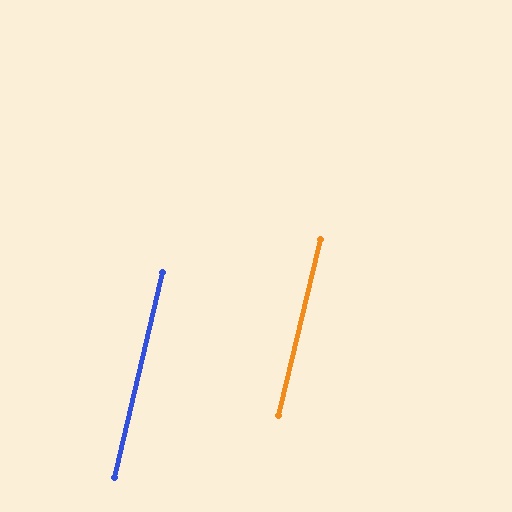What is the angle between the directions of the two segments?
Approximately 0 degrees.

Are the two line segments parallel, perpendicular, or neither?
Parallel — their directions differ by only 0.4°.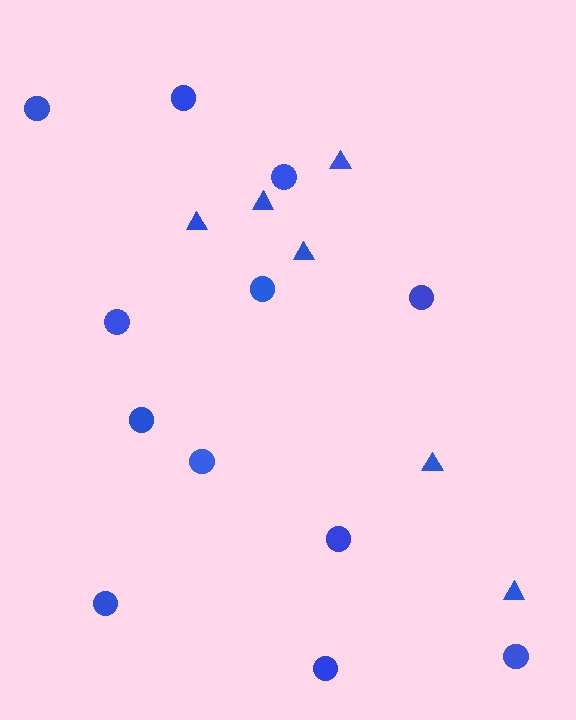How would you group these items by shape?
There are 2 groups: one group of circles (12) and one group of triangles (6).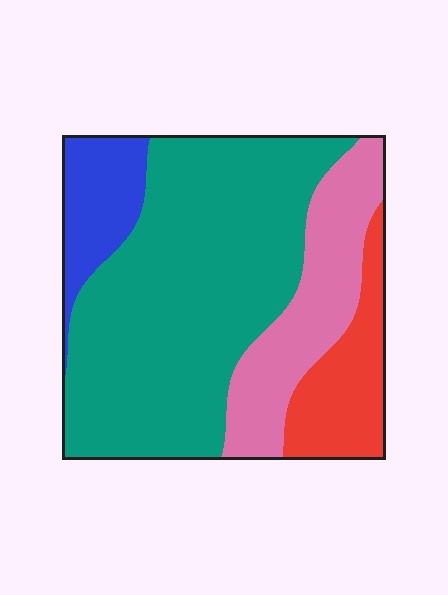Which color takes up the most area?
Teal, at roughly 55%.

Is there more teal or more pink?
Teal.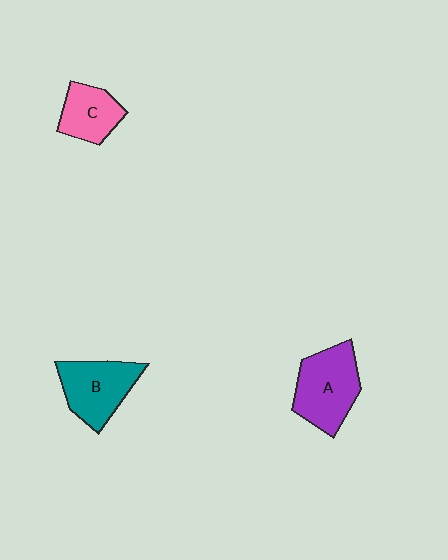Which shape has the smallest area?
Shape C (pink).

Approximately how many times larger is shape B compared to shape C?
Approximately 1.4 times.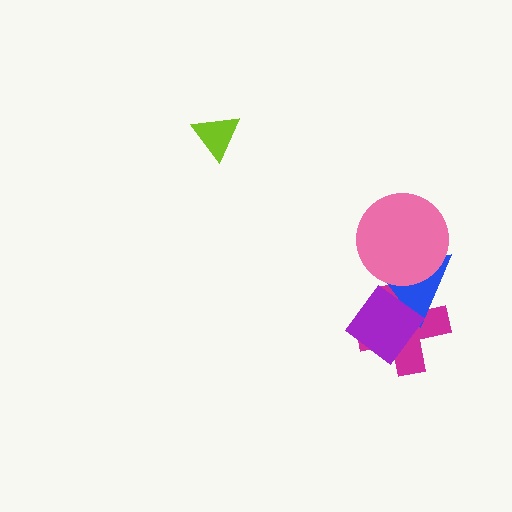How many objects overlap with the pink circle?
1 object overlaps with the pink circle.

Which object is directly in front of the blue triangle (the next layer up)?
The purple diamond is directly in front of the blue triangle.